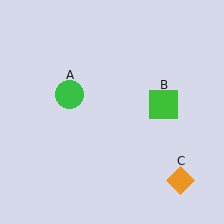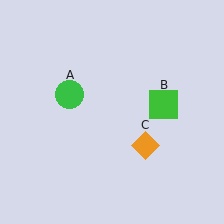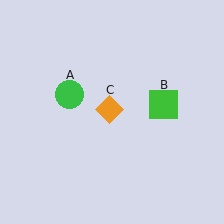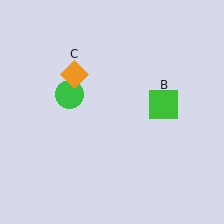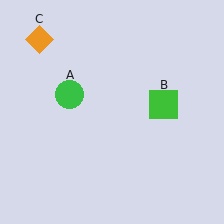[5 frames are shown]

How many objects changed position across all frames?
1 object changed position: orange diamond (object C).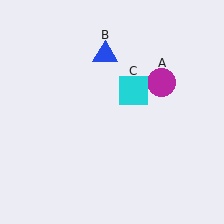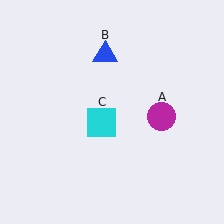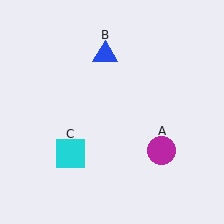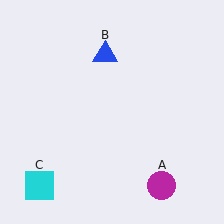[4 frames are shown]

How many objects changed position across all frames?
2 objects changed position: magenta circle (object A), cyan square (object C).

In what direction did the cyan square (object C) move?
The cyan square (object C) moved down and to the left.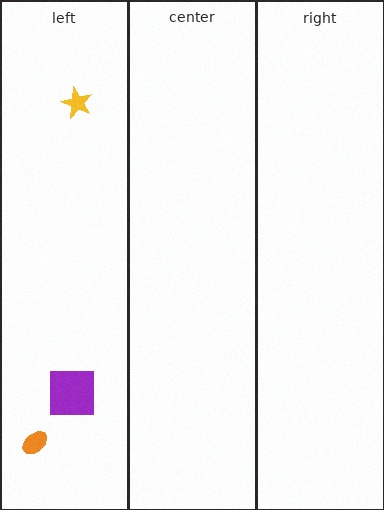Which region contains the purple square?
The left region.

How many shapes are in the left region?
3.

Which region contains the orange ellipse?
The left region.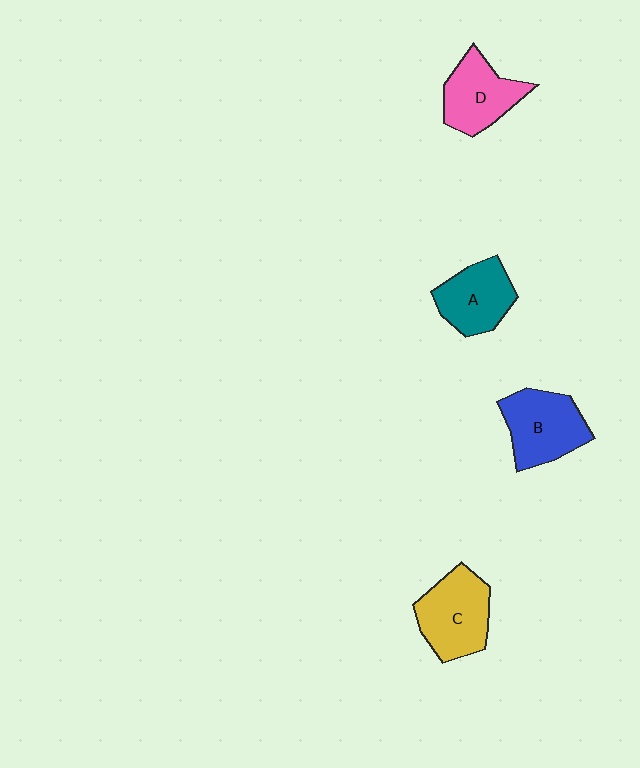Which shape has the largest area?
Shape C (yellow).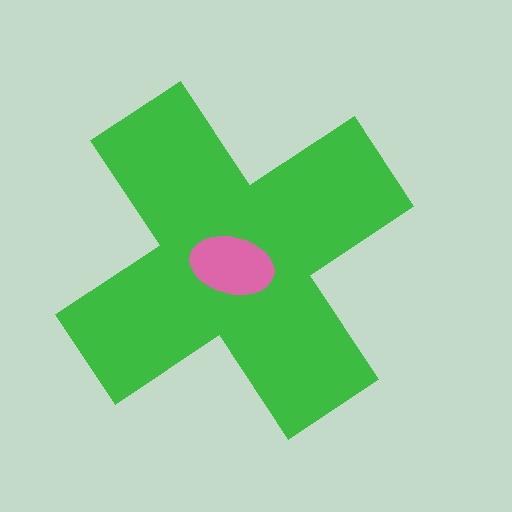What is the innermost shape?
The pink ellipse.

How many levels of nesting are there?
2.